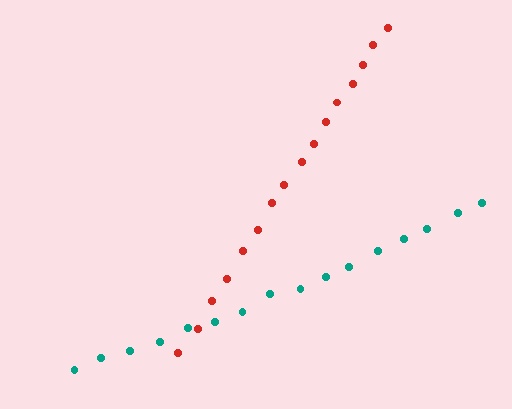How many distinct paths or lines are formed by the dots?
There are 2 distinct paths.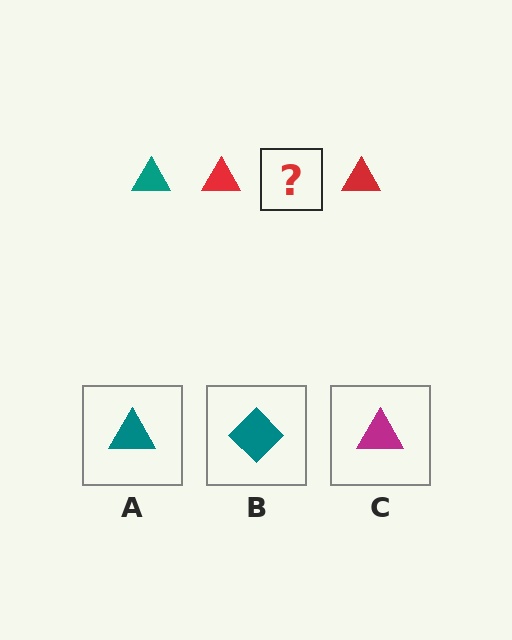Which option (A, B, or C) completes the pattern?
A.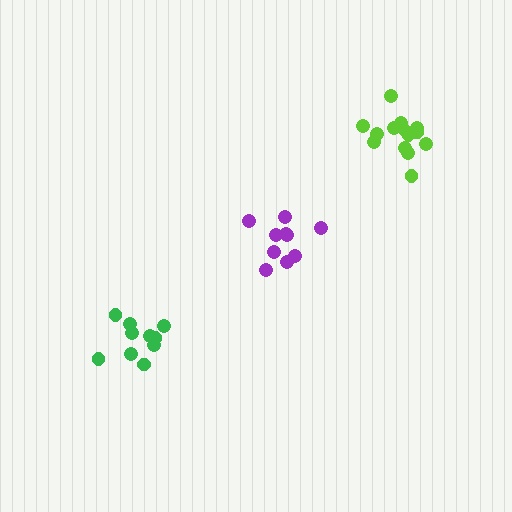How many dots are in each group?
Group 1: 10 dots, Group 2: 14 dots, Group 3: 10 dots (34 total).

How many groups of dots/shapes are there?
There are 3 groups.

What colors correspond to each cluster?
The clusters are colored: purple, lime, green.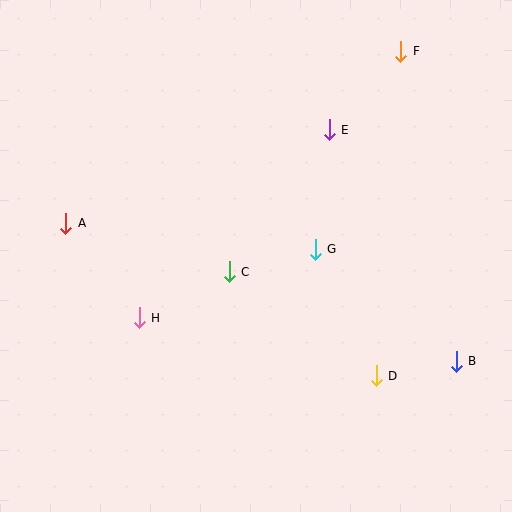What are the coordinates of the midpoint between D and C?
The midpoint between D and C is at (303, 324).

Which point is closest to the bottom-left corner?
Point H is closest to the bottom-left corner.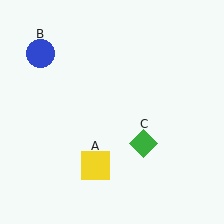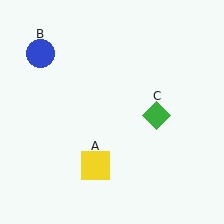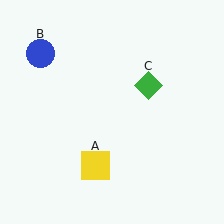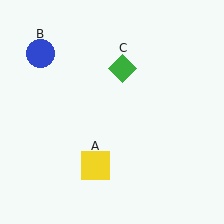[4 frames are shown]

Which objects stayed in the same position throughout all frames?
Yellow square (object A) and blue circle (object B) remained stationary.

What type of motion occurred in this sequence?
The green diamond (object C) rotated counterclockwise around the center of the scene.